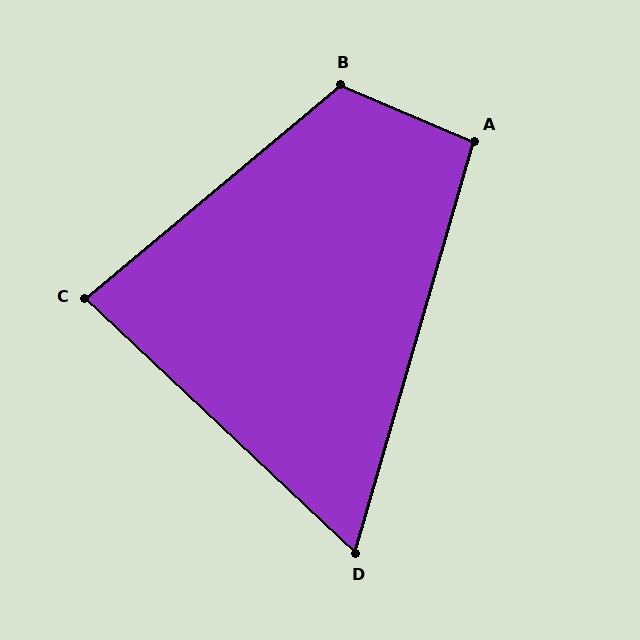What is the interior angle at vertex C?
Approximately 83 degrees (acute).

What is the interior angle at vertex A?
Approximately 97 degrees (obtuse).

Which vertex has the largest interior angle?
B, at approximately 117 degrees.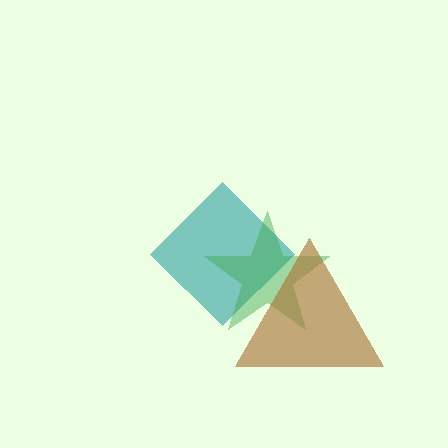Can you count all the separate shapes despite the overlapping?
Yes, there are 3 separate shapes.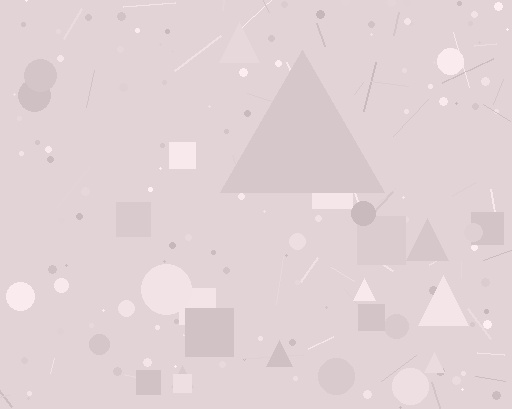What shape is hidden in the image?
A triangle is hidden in the image.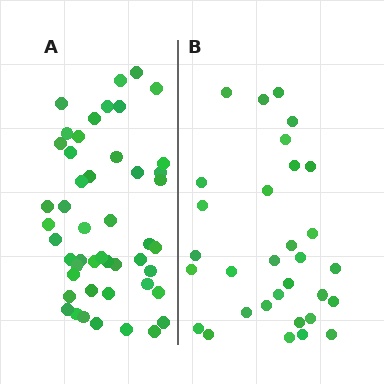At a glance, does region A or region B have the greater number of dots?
Region A (the left region) has more dots.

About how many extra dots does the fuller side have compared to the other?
Region A has approximately 15 more dots than region B.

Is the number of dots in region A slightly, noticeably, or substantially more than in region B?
Region A has substantially more. The ratio is roughly 1.5 to 1.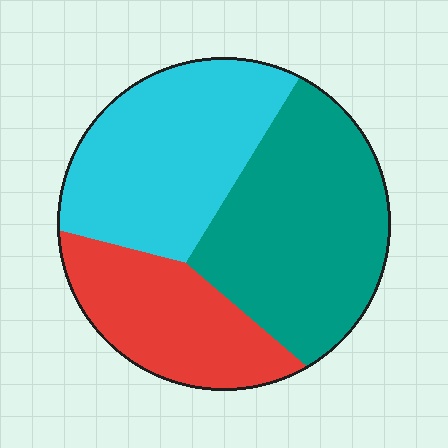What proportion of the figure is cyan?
Cyan takes up between a quarter and a half of the figure.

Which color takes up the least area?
Red, at roughly 25%.